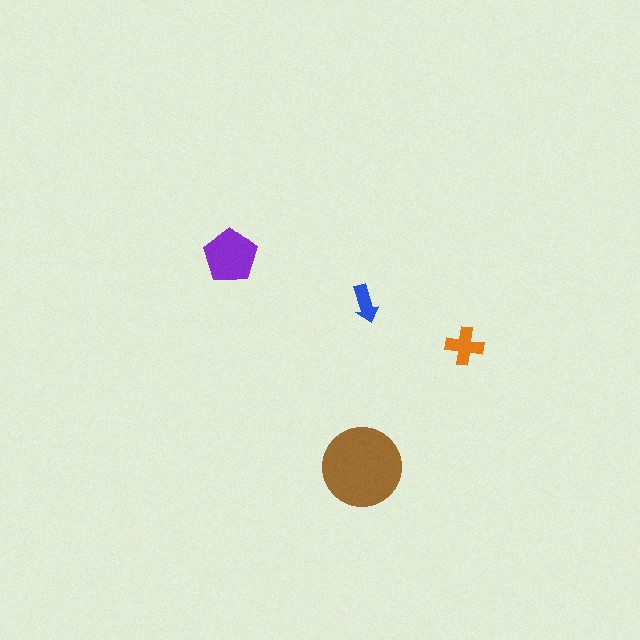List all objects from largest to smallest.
The brown circle, the purple pentagon, the orange cross, the blue arrow.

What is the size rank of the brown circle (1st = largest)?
1st.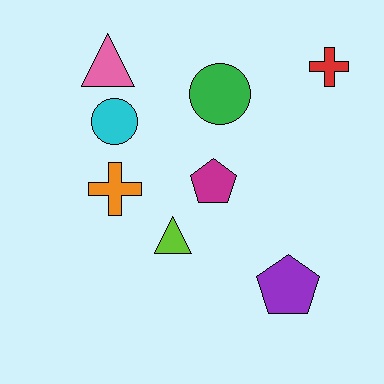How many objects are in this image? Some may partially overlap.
There are 8 objects.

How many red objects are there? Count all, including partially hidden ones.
There is 1 red object.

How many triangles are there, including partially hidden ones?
There are 2 triangles.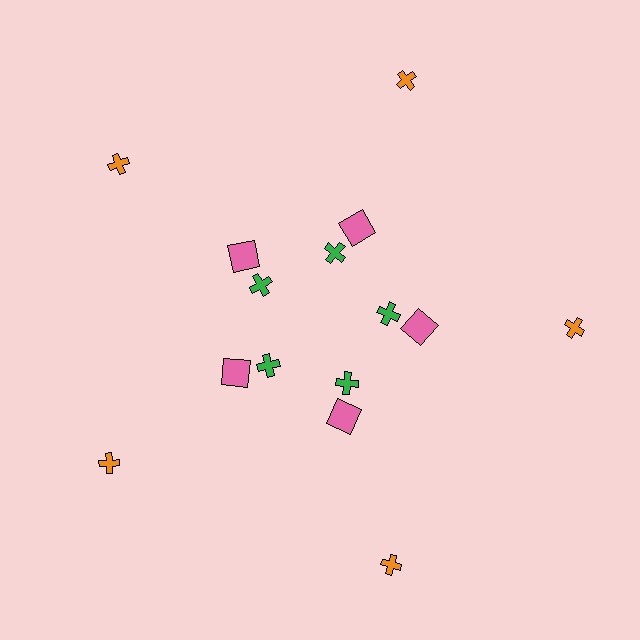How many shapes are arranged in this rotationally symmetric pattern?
There are 15 shapes, arranged in 5 groups of 3.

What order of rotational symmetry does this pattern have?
This pattern has 5-fold rotational symmetry.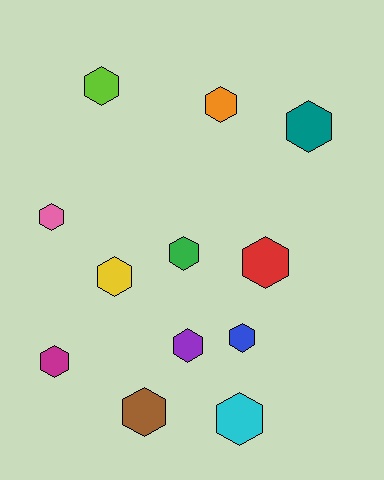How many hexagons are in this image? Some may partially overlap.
There are 12 hexagons.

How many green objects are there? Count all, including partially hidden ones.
There is 1 green object.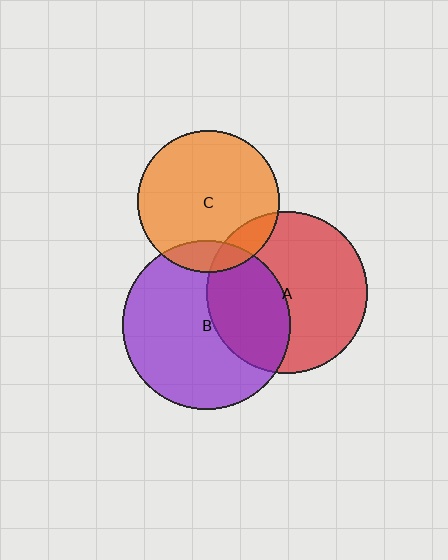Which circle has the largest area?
Circle B (purple).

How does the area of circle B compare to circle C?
Approximately 1.4 times.